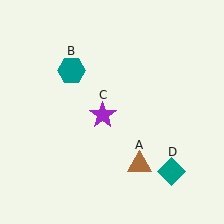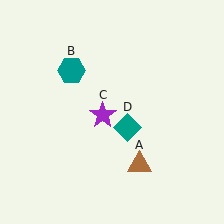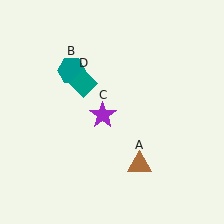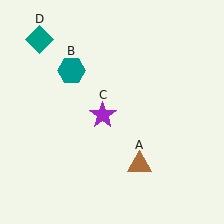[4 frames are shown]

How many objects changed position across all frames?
1 object changed position: teal diamond (object D).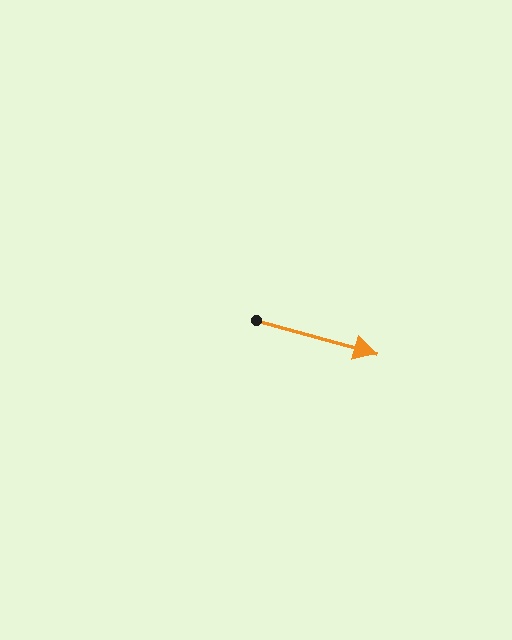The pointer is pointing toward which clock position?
Roughly 4 o'clock.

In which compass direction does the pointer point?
East.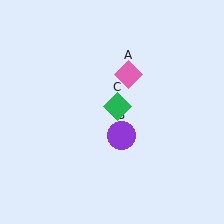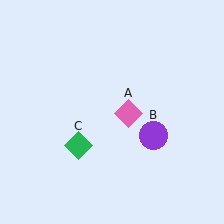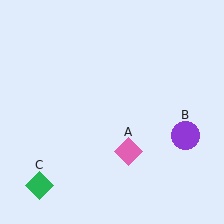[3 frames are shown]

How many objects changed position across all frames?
3 objects changed position: pink diamond (object A), purple circle (object B), green diamond (object C).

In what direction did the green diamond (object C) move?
The green diamond (object C) moved down and to the left.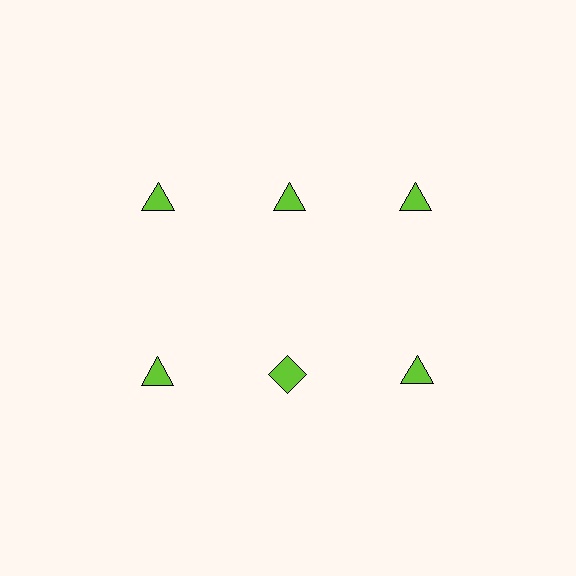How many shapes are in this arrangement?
There are 6 shapes arranged in a grid pattern.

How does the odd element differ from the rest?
It has a different shape: diamond instead of triangle.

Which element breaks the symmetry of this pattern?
The lime diamond in the second row, second from left column breaks the symmetry. All other shapes are lime triangles.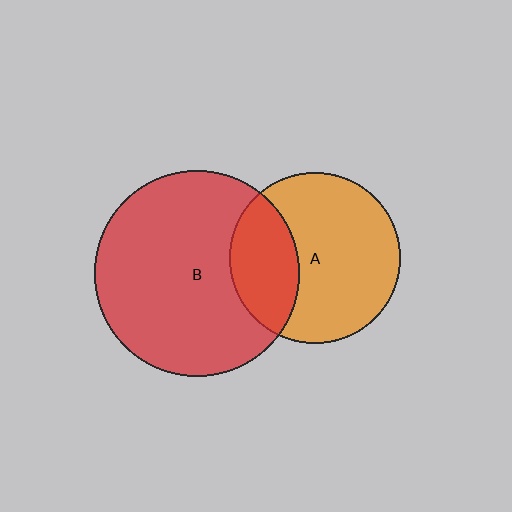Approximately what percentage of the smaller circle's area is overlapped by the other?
Approximately 30%.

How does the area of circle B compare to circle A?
Approximately 1.4 times.